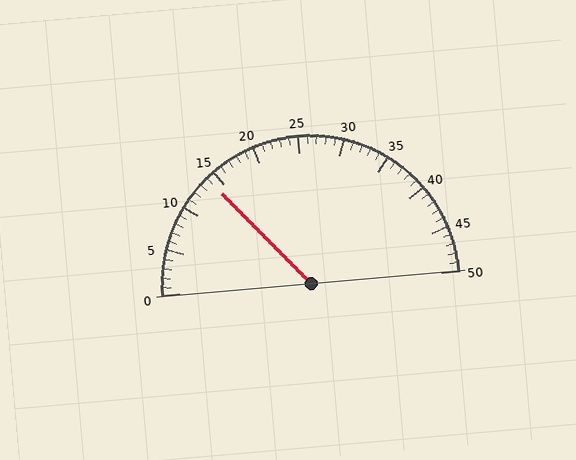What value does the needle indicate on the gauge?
The needle indicates approximately 14.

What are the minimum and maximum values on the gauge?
The gauge ranges from 0 to 50.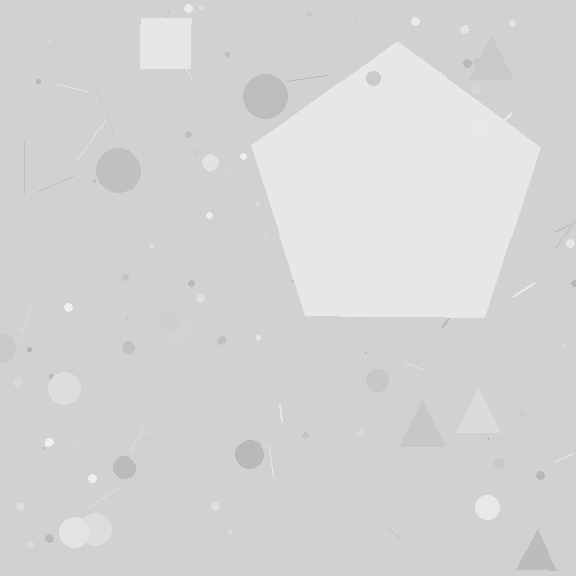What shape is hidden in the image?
A pentagon is hidden in the image.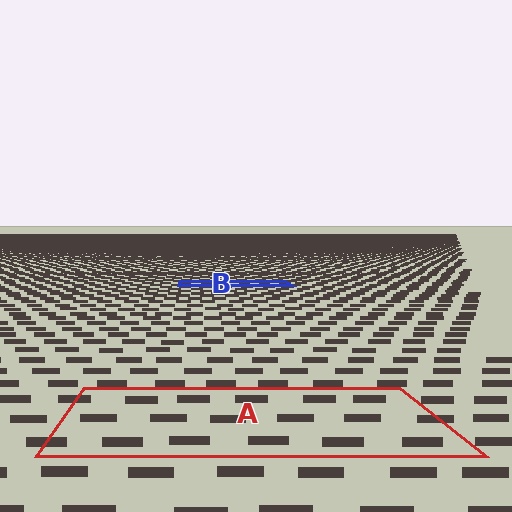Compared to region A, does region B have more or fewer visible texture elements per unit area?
Region B has more texture elements per unit area — they are packed more densely because it is farther away.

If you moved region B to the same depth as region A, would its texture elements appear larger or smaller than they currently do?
They would appear larger. At a closer depth, the same texture elements are projected at a bigger on-screen size.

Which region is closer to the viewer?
Region A is closer. The texture elements there are larger and more spread out.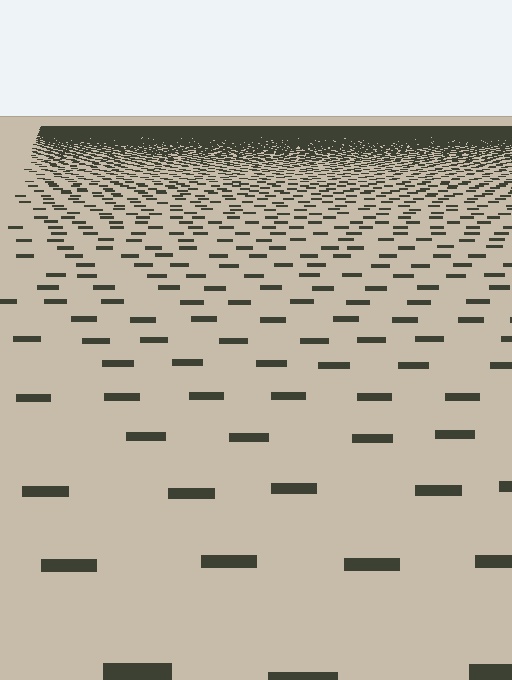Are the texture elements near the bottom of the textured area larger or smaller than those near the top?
Larger. Near the bottom, elements are closer to the viewer and appear at a bigger on-screen size.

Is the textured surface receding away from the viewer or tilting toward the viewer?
The surface is receding away from the viewer. Texture elements get smaller and denser toward the top.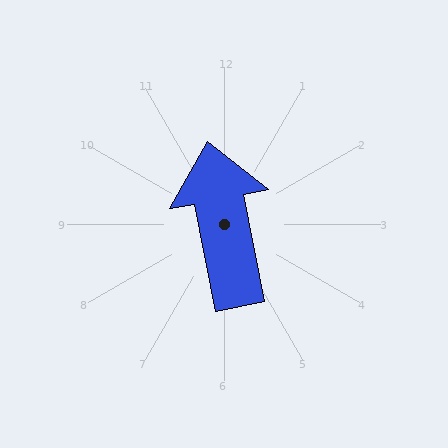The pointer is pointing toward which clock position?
Roughly 12 o'clock.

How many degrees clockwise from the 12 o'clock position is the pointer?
Approximately 349 degrees.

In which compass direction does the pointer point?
North.